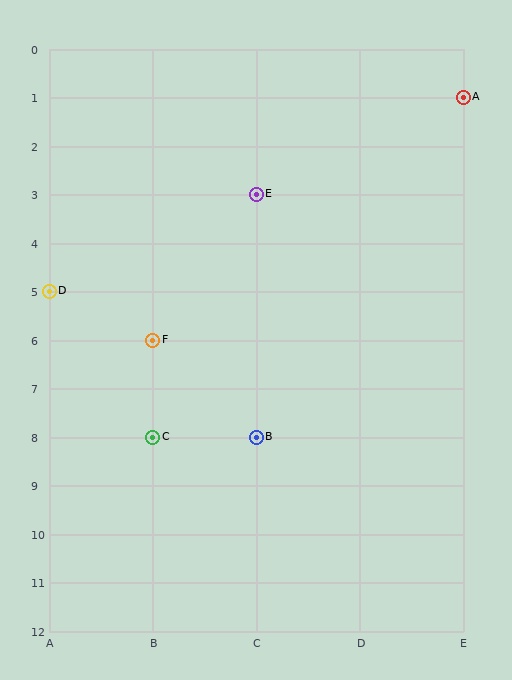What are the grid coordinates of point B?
Point B is at grid coordinates (C, 8).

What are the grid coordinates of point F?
Point F is at grid coordinates (B, 6).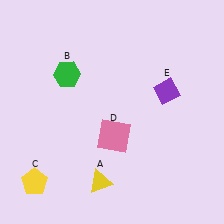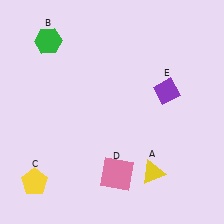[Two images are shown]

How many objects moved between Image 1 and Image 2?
3 objects moved between the two images.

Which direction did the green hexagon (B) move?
The green hexagon (B) moved up.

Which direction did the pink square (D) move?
The pink square (D) moved down.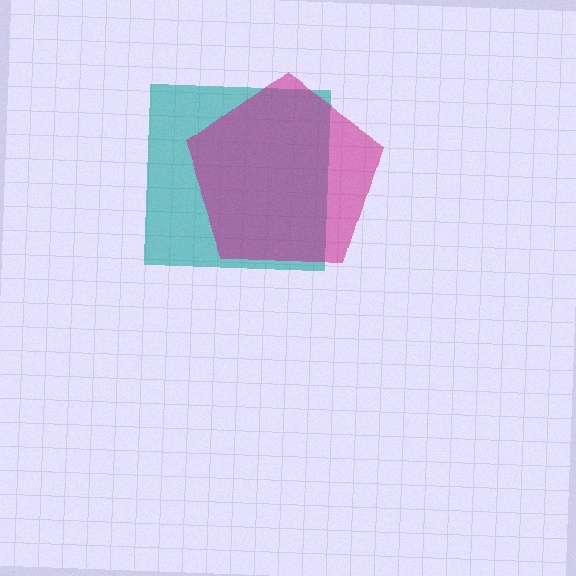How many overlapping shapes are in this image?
There are 2 overlapping shapes in the image.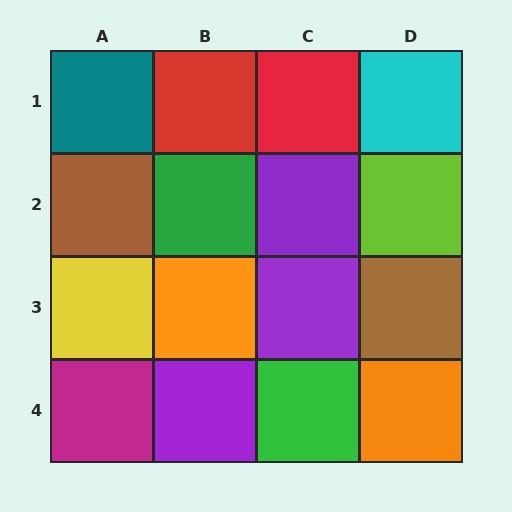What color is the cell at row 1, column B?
Red.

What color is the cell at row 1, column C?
Red.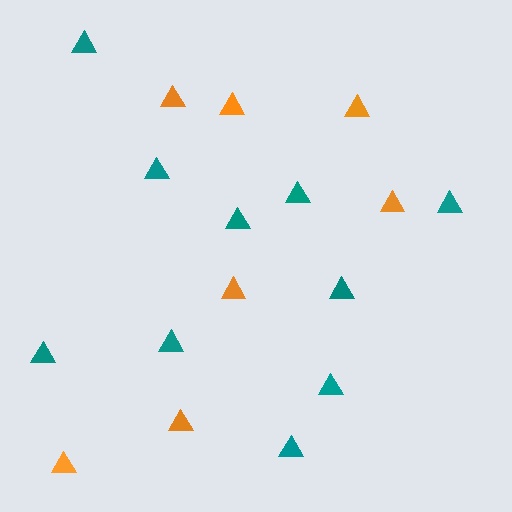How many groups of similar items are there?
There are 2 groups: one group of orange triangles (7) and one group of teal triangles (10).